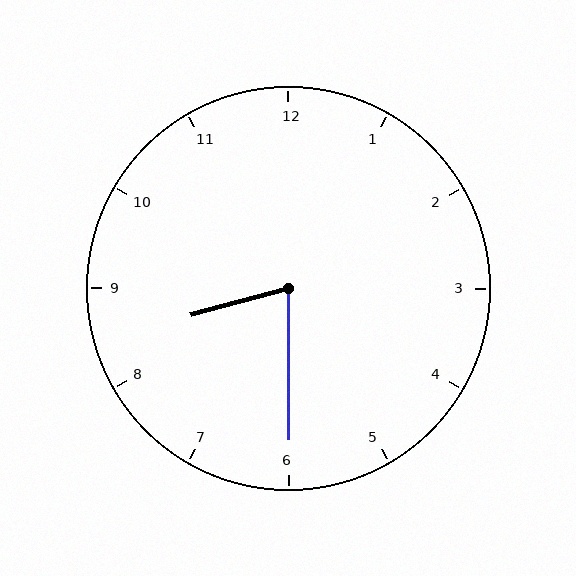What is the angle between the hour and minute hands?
Approximately 75 degrees.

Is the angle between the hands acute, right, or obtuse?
It is acute.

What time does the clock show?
8:30.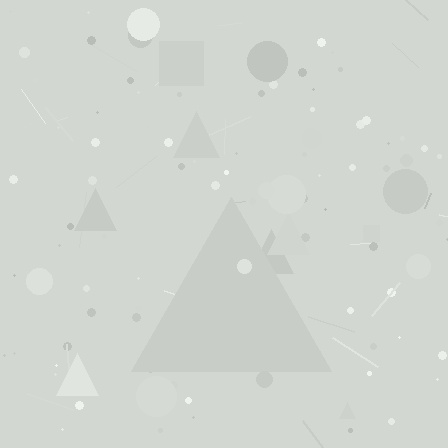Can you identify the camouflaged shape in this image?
The camouflaged shape is a triangle.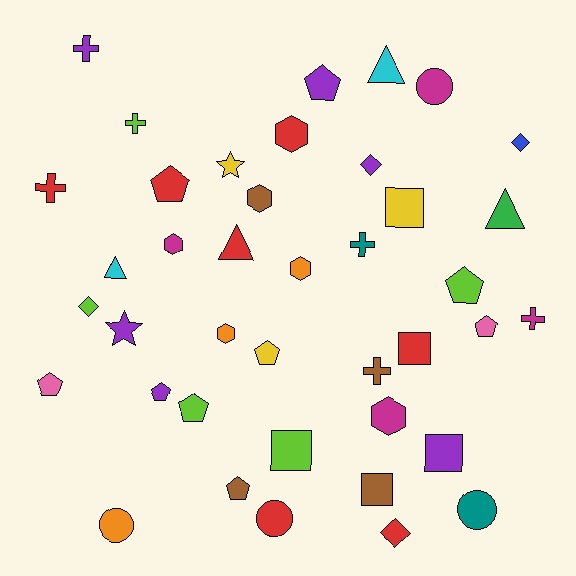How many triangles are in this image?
There are 4 triangles.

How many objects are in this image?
There are 40 objects.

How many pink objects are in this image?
There are 2 pink objects.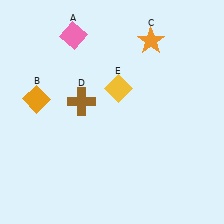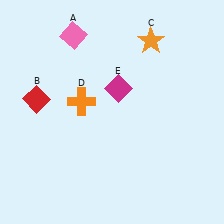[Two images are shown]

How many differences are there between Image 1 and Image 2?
There are 3 differences between the two images.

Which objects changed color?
B changed from orange to red. D changed from brown to orange. E changed from yellow to magenta.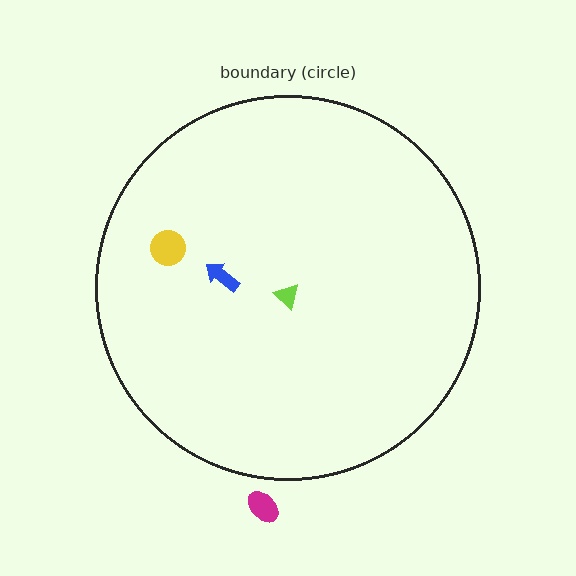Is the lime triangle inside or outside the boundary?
Inside.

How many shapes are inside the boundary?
3 inside, 1 outside.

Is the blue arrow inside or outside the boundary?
Inside.